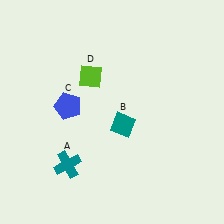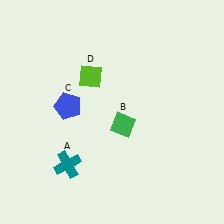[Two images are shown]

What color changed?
The diamond (B) changed from teal in Image 1 to green in Image 2.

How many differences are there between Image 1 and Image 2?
There is 1 difference between the two images.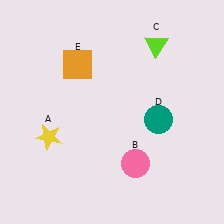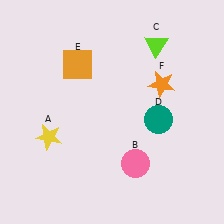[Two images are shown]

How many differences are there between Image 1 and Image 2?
There is 1 difference between the two images.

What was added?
An orange star (F) was added in Image 2.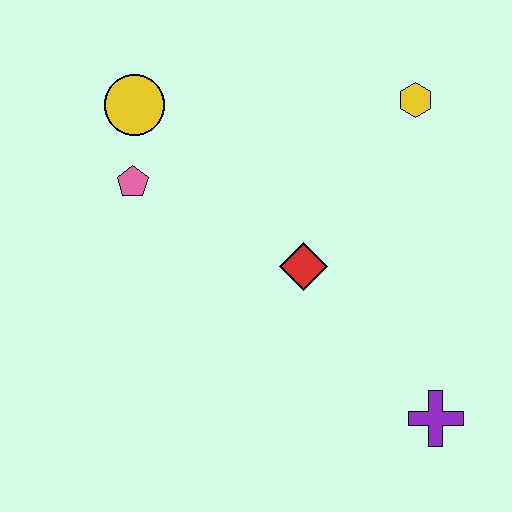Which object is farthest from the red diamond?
The yellow circle is farthest from the red diamond.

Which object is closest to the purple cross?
The red diamond is closest to the purple cross.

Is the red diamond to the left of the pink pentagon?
No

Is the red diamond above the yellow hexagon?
No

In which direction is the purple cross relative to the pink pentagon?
The purple cross is to the right of the pink pentagon.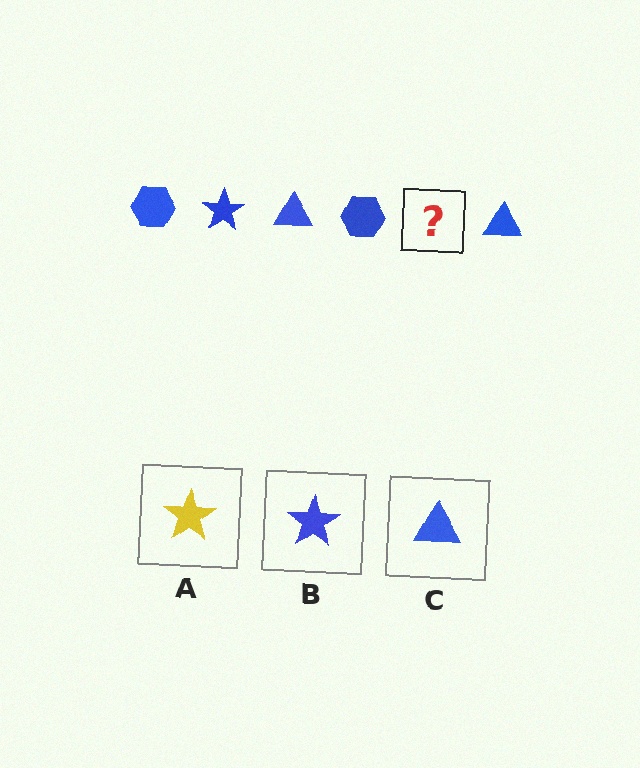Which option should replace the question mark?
Option B.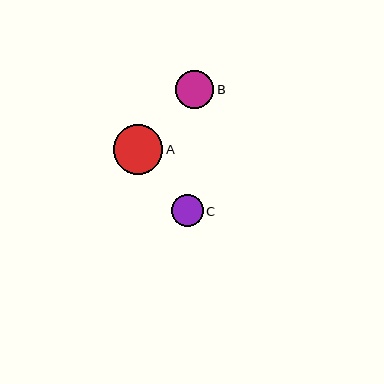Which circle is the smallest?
Circle C is the smallest with a size of approximately 32 pixels.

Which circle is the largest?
Circle A is the largest with a size of approximately 50 pixels.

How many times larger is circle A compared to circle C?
Circle A is approximately 1.5 times the size of circle C.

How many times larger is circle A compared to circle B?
Circle A is approximately 1.3 times the size of circle B.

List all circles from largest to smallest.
From largest to smallest: A, B, C.